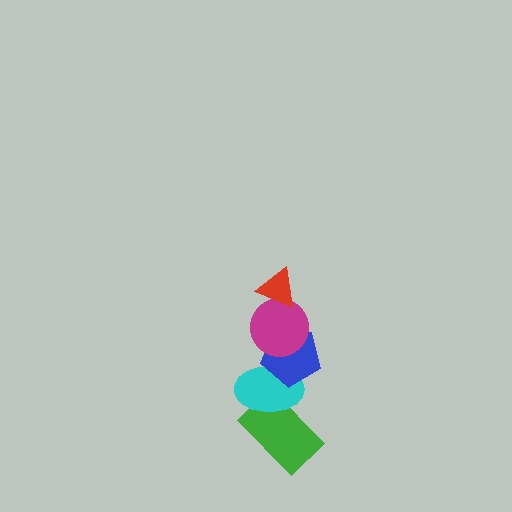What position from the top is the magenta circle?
The magenta circle is 2nd from the top.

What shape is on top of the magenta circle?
The red triangle is on top of the magenta circle.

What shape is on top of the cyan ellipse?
The blue pentagon is on top of the cyan ellipse.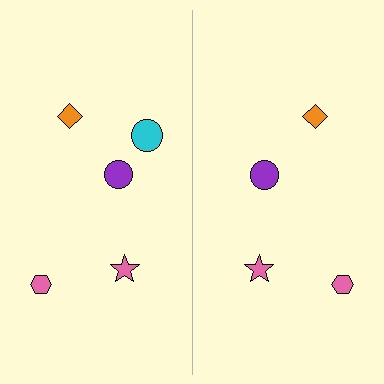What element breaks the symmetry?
A cyan circle is missing from the right side.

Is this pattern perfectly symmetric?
No, the pattern is not perfectly symmetric. A cyan circle is missing from the right side.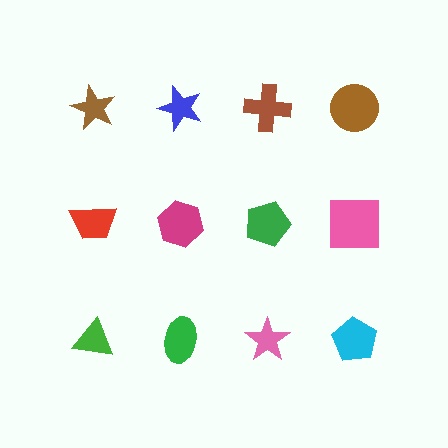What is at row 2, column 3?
A green pentagon.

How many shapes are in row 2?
4 shapes.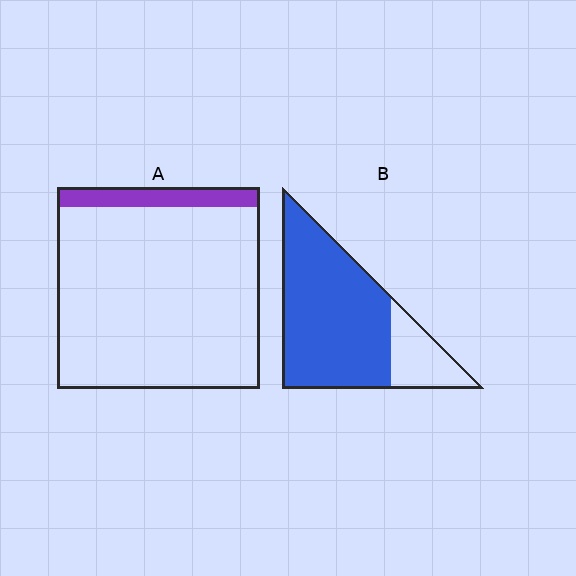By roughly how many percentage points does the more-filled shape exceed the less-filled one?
By roughly 70 percentage points (B over A).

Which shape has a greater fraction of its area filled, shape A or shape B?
Shape B.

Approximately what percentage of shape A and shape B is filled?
A is approximately 10% and B is approximately 80%.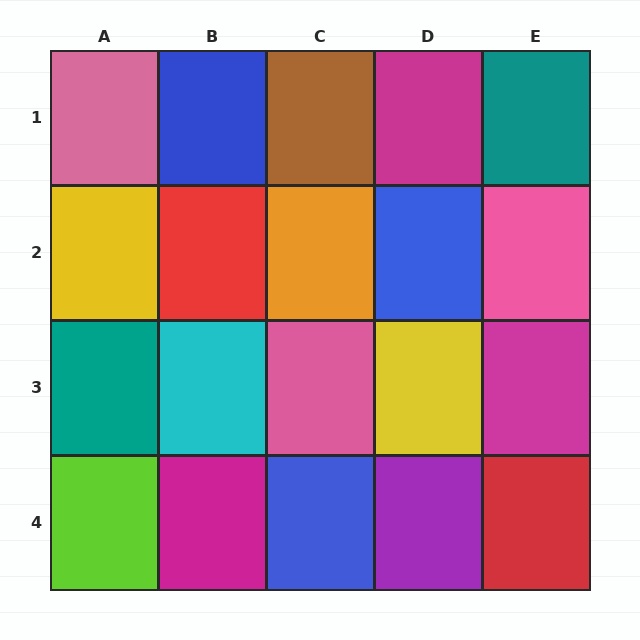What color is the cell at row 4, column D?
Purple.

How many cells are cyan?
1 cell is cyan.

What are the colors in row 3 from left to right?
Teal, cyan, pink, yellow, magenta.